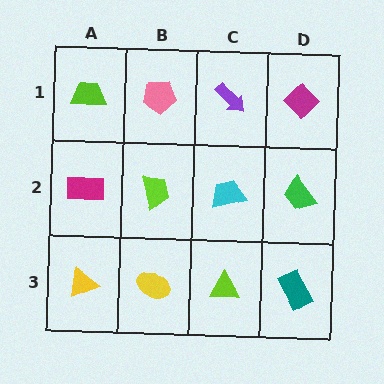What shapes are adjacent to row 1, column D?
A green trapezoid (row 2, column D), a purple arrow (row 1, column C).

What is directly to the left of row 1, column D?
A purple arrow.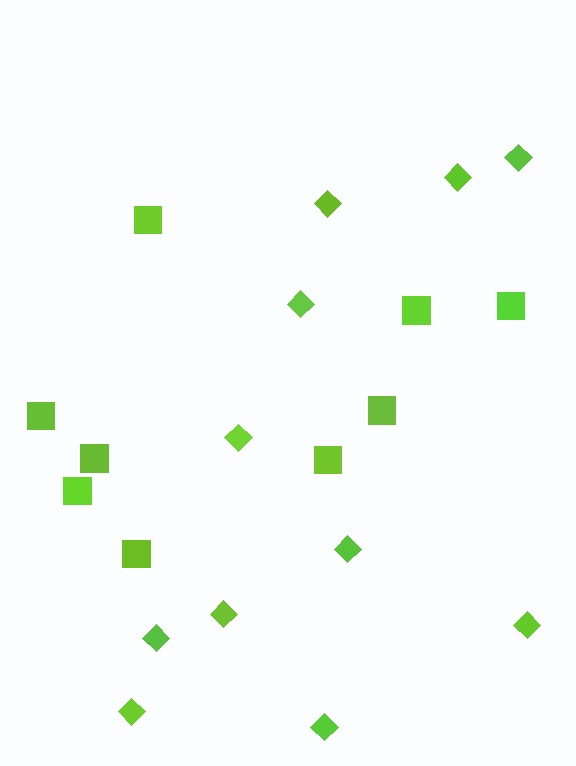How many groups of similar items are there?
There are 2 groups: one group of squares (9) and one group of diamonds (11).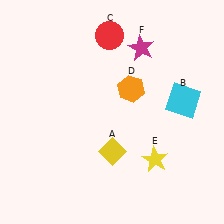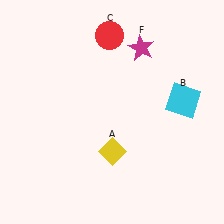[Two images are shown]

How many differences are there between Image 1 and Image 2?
There are 2 differences between the two images.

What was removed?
The orange hexagon (D), the yellow star (E) were removed in Image 2.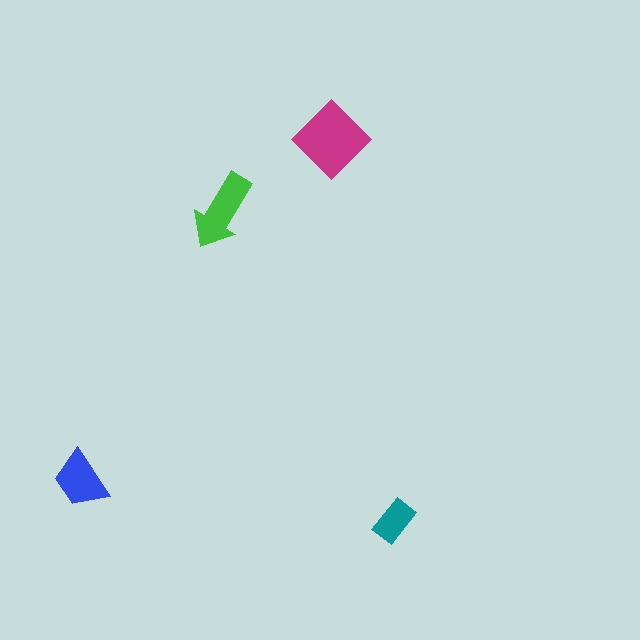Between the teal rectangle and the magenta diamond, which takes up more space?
The magenta diamond.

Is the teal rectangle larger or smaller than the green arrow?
Smaller.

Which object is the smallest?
The teal rectangle.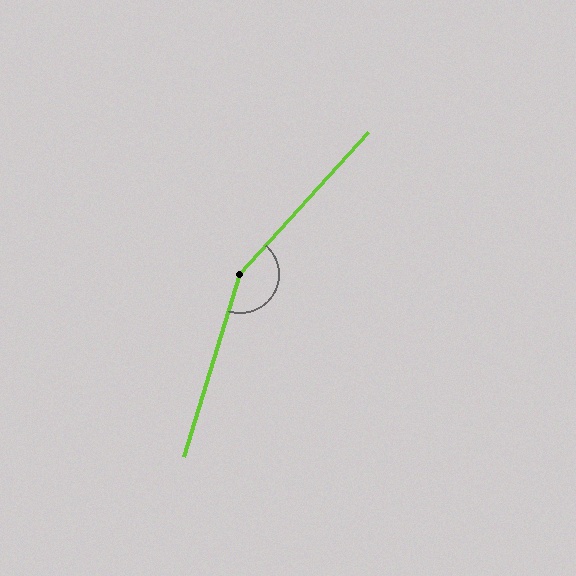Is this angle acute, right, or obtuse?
It is obtuse.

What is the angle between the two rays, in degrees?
Approximately 155 degrees.